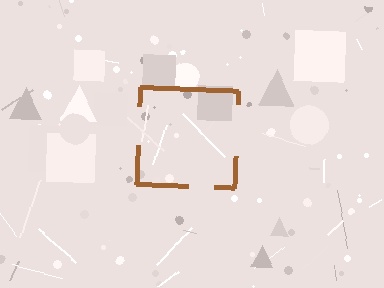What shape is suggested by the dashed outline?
The dashed outline suggests a square.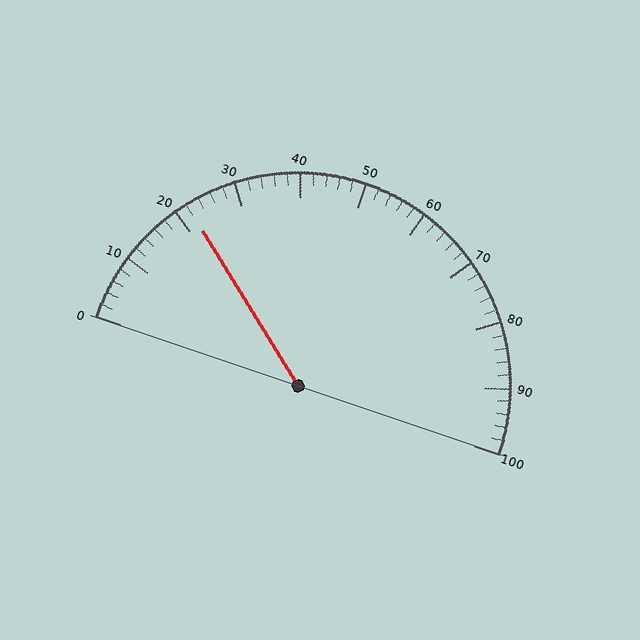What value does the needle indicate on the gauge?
The needle indicates approximately 22.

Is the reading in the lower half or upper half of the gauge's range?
The reading is in the lower half of the range (0 to 100).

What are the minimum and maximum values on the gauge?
The gauge ranges from 0 to 100.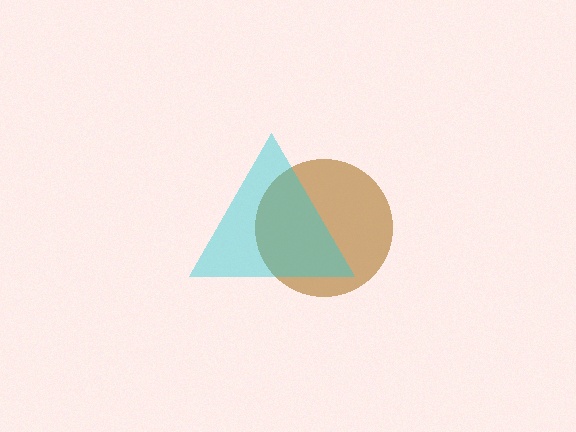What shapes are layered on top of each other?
The layered shapes are: a brown circle, a cyan triangle.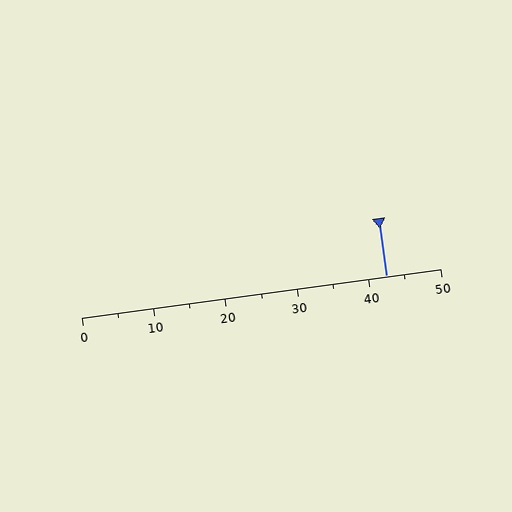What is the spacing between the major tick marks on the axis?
The major ticks are spaced 10 apart.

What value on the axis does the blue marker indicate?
The marker indicates approximately 42.5.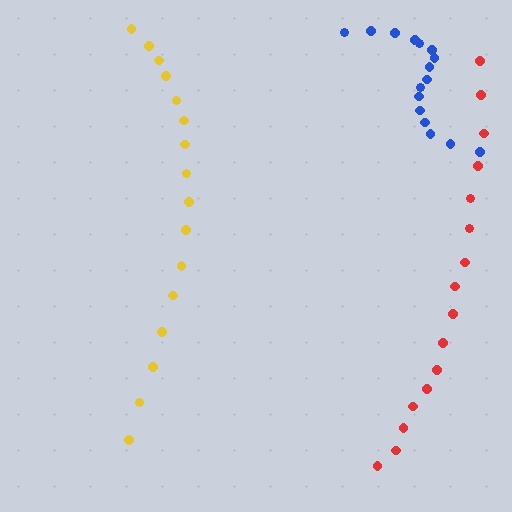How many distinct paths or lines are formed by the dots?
There are 3 distinct paths.